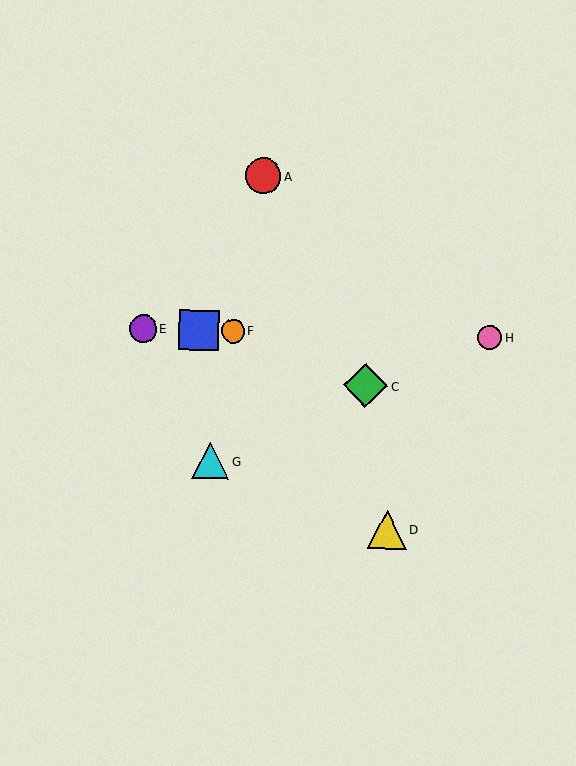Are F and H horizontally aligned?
Yes, both are at y≈331.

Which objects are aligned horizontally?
Objects B, E, F, H are aligned horizontally.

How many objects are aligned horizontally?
4 objects (B, E, F, H) are aligned horizontally.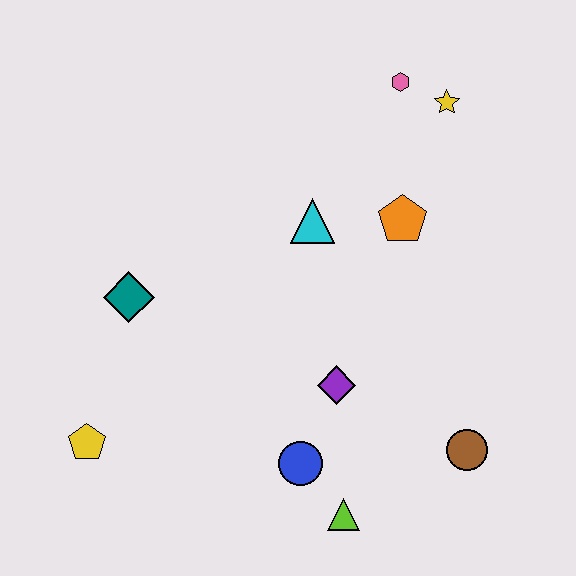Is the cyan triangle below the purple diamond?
No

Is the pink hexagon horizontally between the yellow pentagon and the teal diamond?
No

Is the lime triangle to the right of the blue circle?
Yes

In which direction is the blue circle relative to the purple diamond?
The blue circle is below the purple diamond.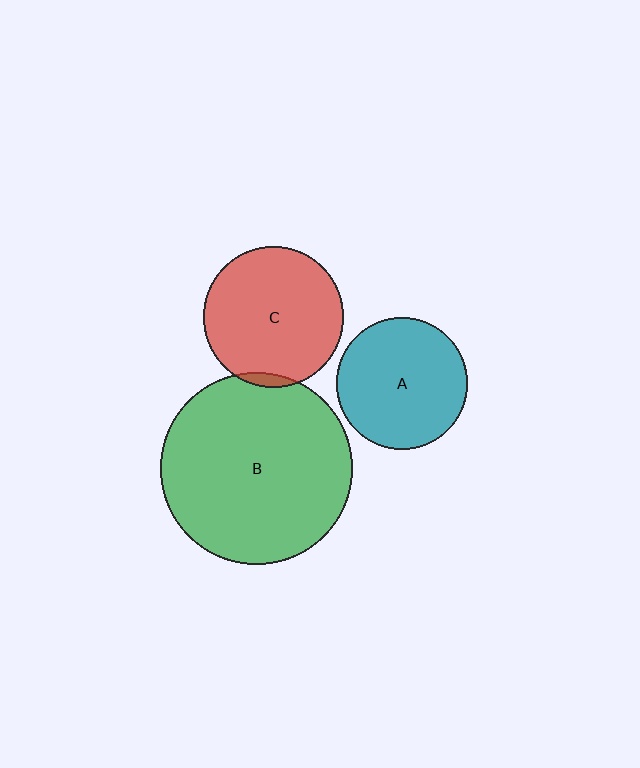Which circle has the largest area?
Circle B (green).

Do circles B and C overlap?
Yes.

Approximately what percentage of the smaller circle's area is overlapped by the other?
Approximately 5%.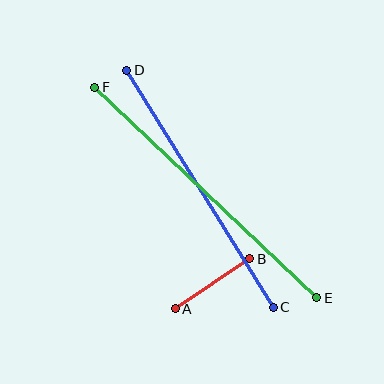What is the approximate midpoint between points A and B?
The midpoint is at approximately (213, 284) pixels.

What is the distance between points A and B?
The distance is approximately 90 pixels.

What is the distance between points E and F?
The distance is approximately 306 pixels.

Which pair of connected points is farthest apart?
Points E and F are farthest apart.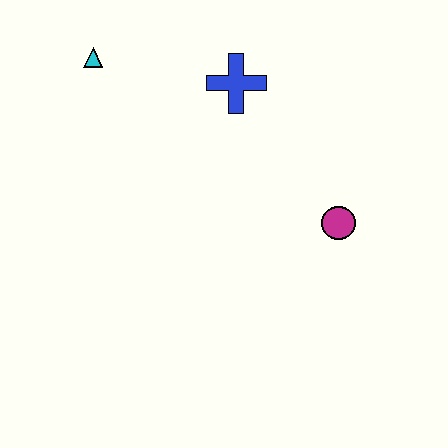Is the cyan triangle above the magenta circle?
Yes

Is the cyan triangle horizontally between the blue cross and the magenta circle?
No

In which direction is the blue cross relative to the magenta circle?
The blue cross is above the magenta circle.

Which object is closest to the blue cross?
The cyan triangle is closest to the blue cross.